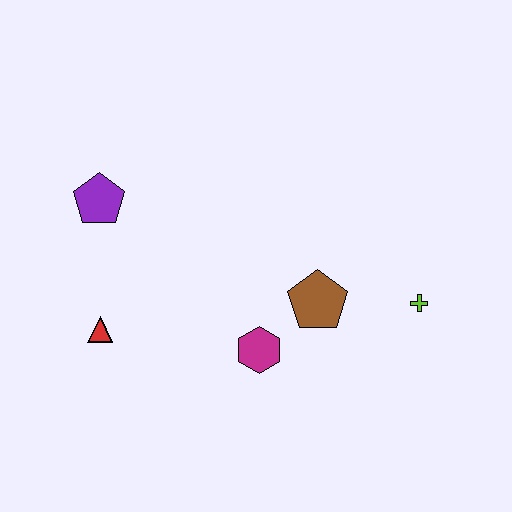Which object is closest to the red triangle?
The purple pentagon is closest to the red triangle.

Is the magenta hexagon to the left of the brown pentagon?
Yes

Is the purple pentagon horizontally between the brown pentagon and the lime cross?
No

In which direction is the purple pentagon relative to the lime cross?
The purple pentagon is to the left of the lime cross.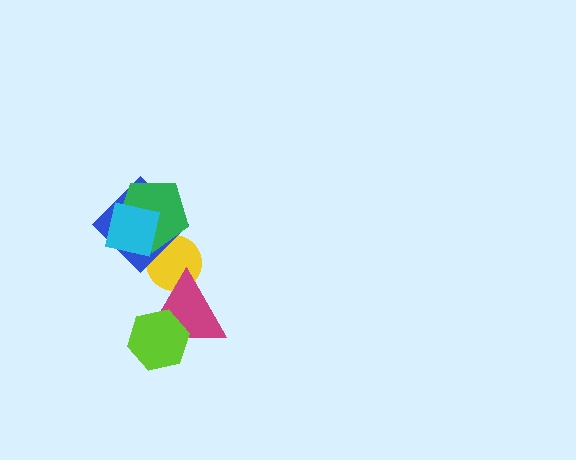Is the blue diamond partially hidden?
Yes, it is partially covered by another shape.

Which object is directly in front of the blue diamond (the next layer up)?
The green pentagon is directly in front of the blue diamond.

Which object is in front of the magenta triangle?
The lime hexagon is in front of the magenta triangle.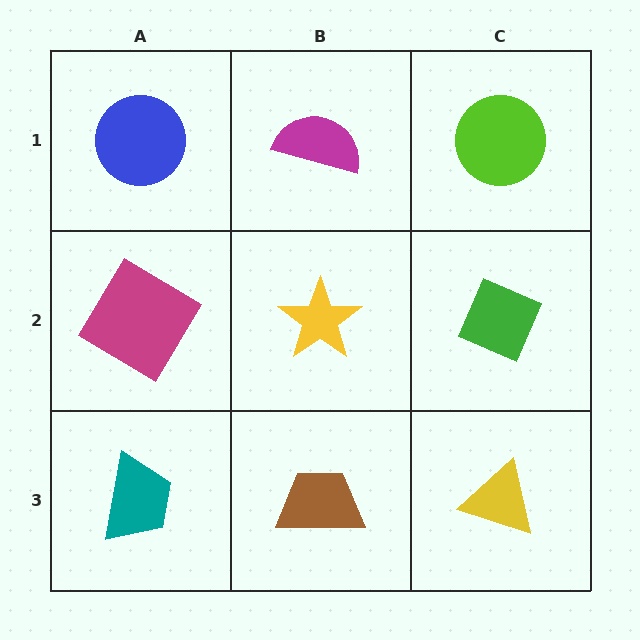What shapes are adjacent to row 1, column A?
A magenta diamond (row 2, column A), a magenta semicircle (row 1, column B).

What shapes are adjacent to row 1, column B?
A yellow star (row 2, column B), a blue circle (row 1, column A), a lime circle (row 1, column C).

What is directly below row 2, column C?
A yellow triangle.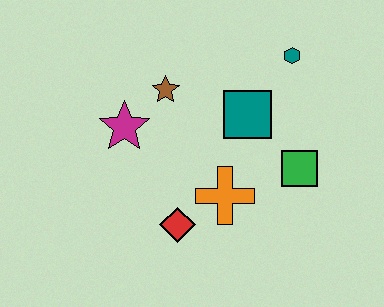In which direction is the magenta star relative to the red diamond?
The magenta star is above the red diamond.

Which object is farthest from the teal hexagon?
The red diamond is farthest from the teal hexagon.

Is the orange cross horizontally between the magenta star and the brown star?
No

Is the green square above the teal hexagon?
No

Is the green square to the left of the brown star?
No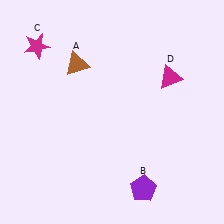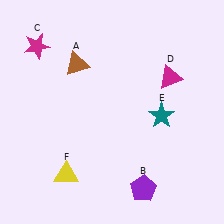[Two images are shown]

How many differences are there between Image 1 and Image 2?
There are 2 differences between the two images.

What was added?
A teal star (E), a yellow triangle (F) were added in Image 2.